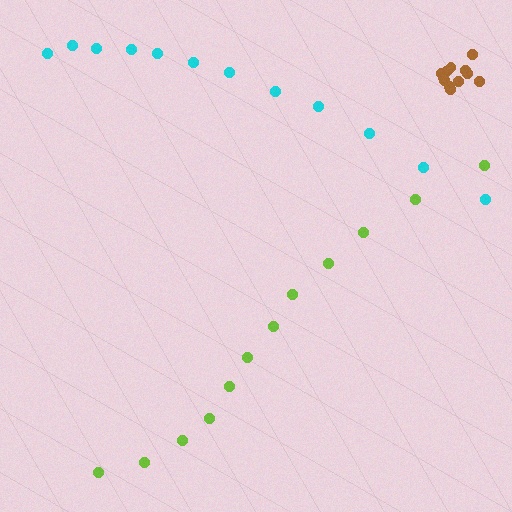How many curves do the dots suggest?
There are 3 distinct paths.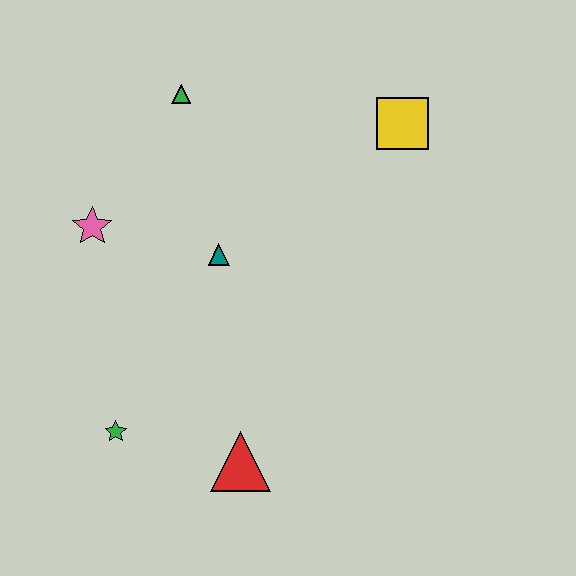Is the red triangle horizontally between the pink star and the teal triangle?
No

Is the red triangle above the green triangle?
No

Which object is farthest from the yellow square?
The green star is farthest from the yellow square.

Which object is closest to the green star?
The red triangle is closest to the green star.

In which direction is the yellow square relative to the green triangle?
The yellow square is to the right of the green triangle.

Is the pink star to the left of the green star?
Yes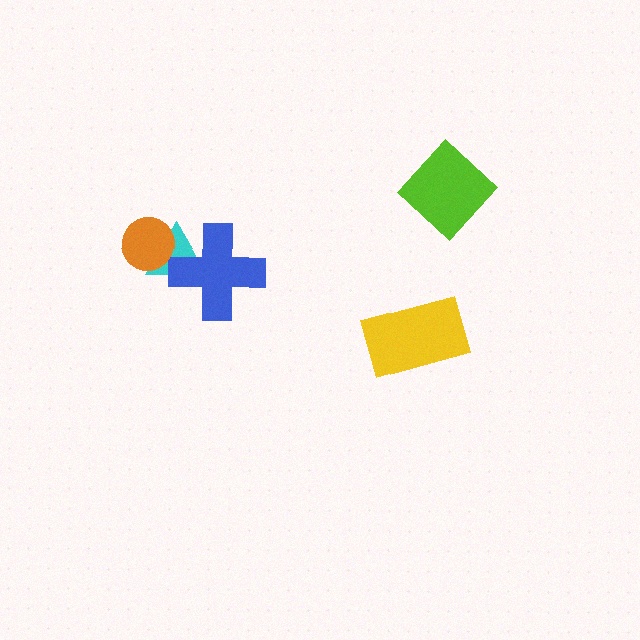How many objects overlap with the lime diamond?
0 objects overlap with the lime diamond.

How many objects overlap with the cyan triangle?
2 objects overlap with the cyan triangle.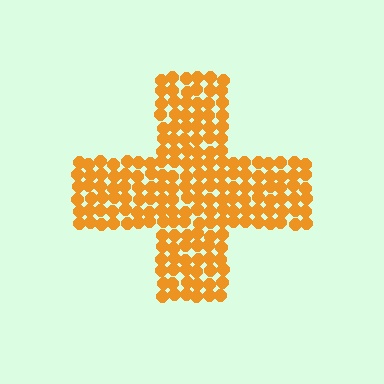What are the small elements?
The small elements are circles.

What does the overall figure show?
The overall figure shows a cross.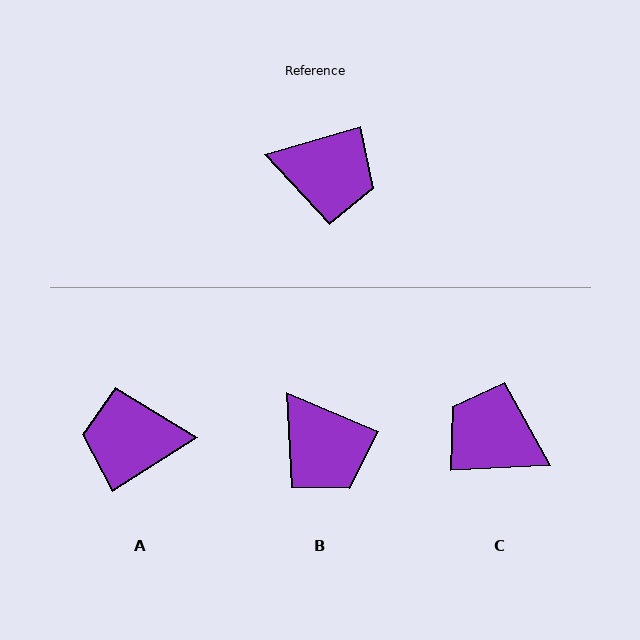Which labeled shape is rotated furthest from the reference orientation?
C, about 167 degrees away.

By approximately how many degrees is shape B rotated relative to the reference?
Approximately 39 degrees clockwise.